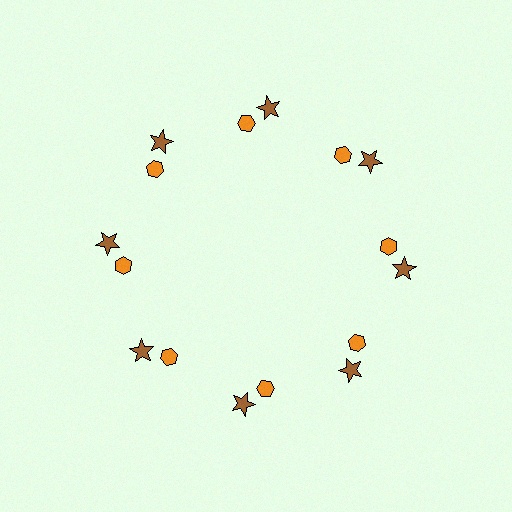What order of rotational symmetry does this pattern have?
This pattern has 8-fold rotational symmetry.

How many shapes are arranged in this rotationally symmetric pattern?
There are 16 shapes, arranged in 8 groups of 2.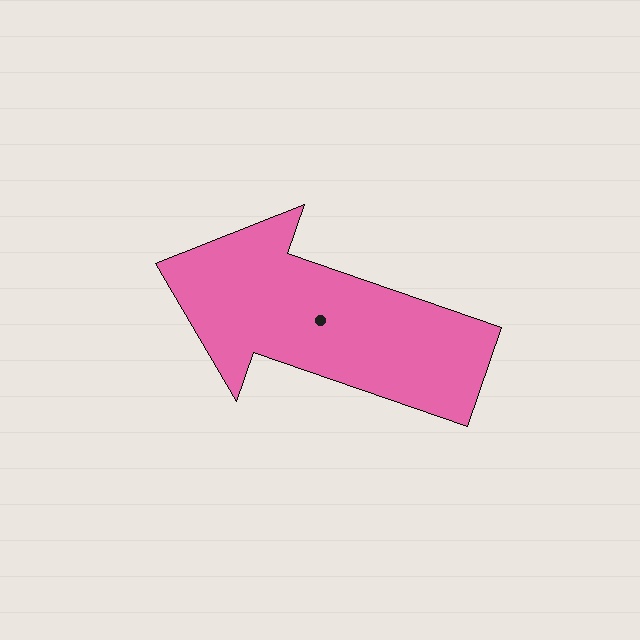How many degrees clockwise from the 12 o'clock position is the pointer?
Approximately 289 degrees.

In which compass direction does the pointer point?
West.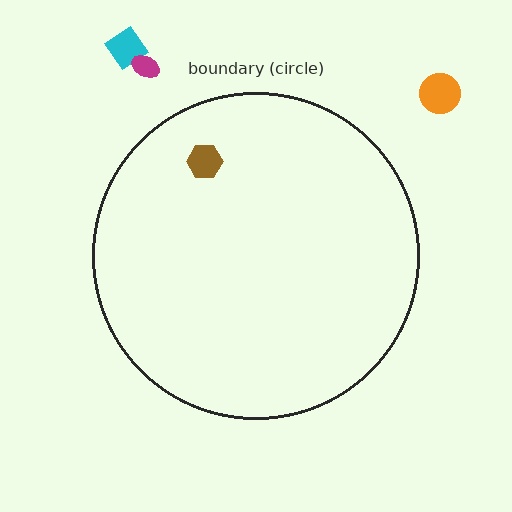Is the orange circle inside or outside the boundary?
Outside.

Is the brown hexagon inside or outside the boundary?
Inside.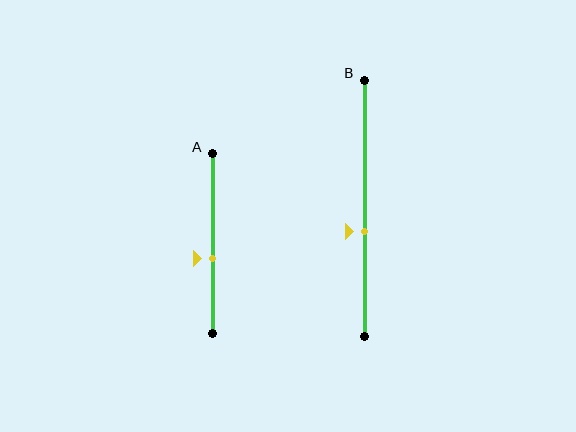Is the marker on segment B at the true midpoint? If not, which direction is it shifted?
No, the marker on segment B is shifted downward by about 9% of the segment length.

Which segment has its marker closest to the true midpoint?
Segment A has its marker closest to the true midpoint.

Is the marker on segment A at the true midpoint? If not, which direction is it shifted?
No, the marker on segment A is shifted downward by about 8% of the segment length.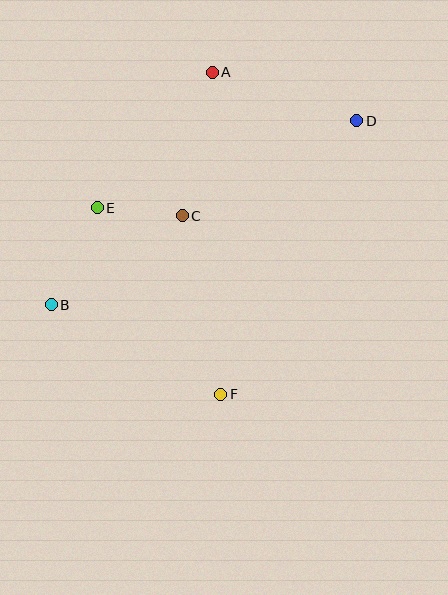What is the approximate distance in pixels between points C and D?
The distance between C and D is approximately 199 pixels.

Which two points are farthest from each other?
Points B and D are farthest from each other.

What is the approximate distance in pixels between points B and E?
The distance between B and E is approximately 107 pixels.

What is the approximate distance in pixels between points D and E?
The distance between D and E is approximately 274 pixels.